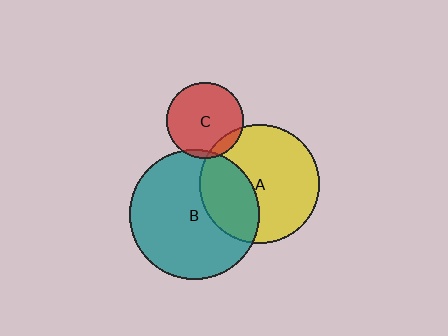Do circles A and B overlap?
Yes.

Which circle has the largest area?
Circle B (teal).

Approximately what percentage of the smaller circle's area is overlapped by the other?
Approximately 35%.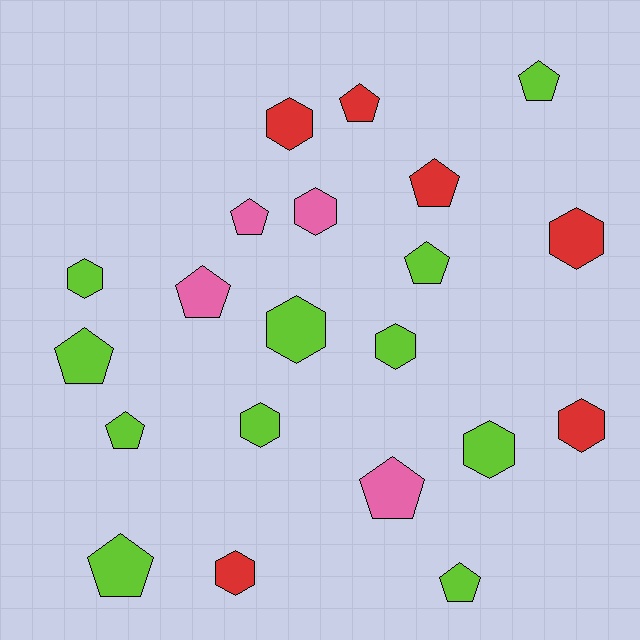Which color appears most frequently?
Lime, with 11 objects.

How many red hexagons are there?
There are 4 red hexagons.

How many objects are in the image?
There are 21 objects.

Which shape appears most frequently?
Pentagon, with 11 objects.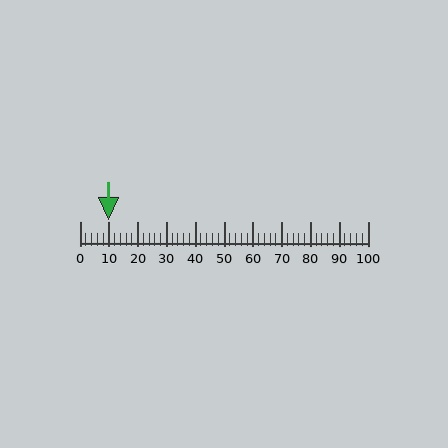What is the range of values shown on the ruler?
The ruler shows values from 0 to 100.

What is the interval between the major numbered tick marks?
The major tick marks are spaced 10 units apart.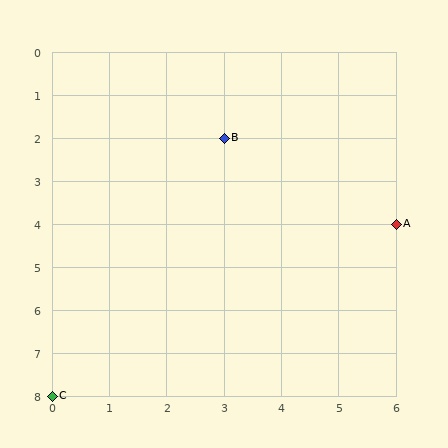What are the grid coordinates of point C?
Point C is at grid coordinates (0, 8).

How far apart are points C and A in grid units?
Points C and A are 6 columns and 4 rows apart (about 7.2 grid units diagonally).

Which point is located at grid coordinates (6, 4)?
Point A is at (6, 4).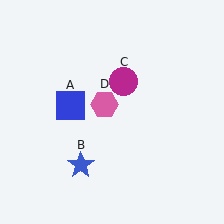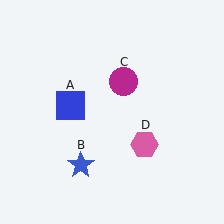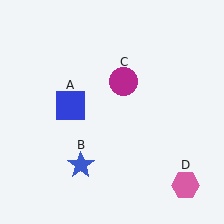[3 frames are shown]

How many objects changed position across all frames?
1 object changed position: pink hexagon (object D).